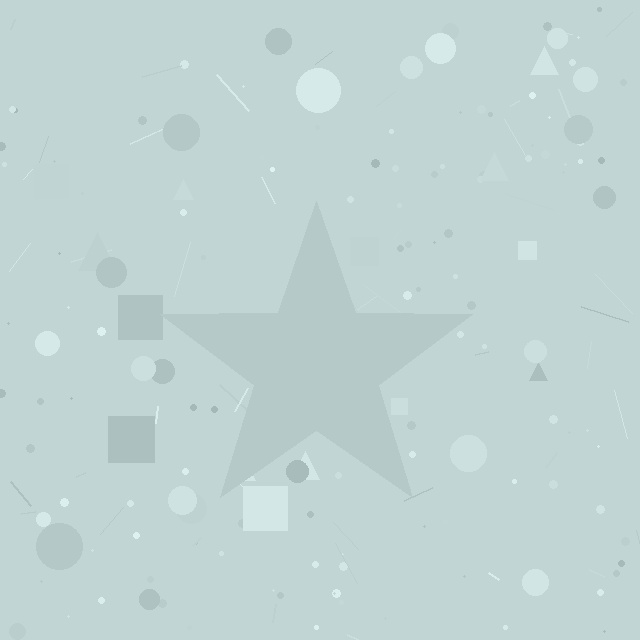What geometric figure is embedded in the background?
A star is embedded in the background.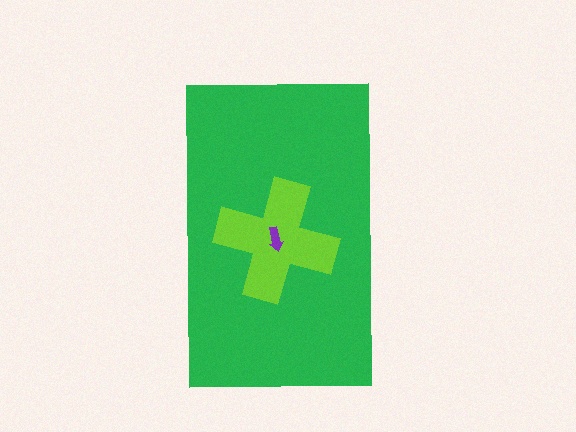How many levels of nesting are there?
3.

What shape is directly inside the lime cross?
The purple arrow.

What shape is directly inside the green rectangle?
The lime cross.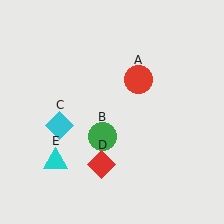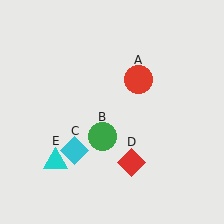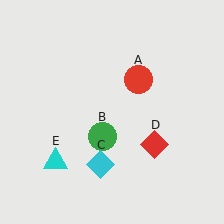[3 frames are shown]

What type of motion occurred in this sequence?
The cyan diamond (object C), red diamond (object D) rotated counterclockwise around the center of the scene.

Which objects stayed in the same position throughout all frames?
Red circle (object A) and green circle (object B) and cyan triangle (object E) remained stationary.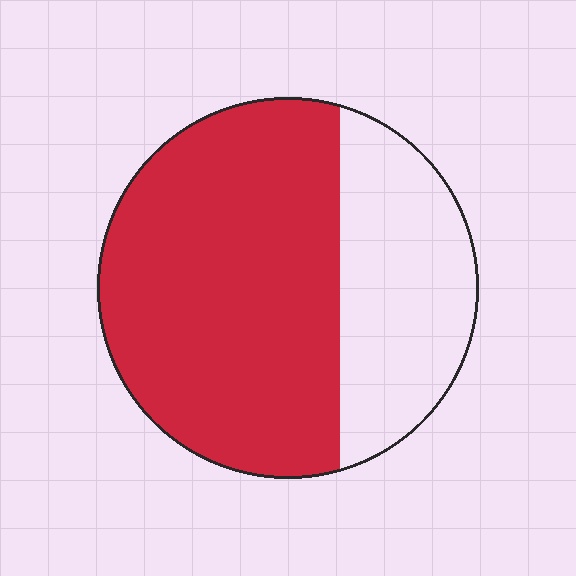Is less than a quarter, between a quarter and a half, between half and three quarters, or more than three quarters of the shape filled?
Between half and three quarters.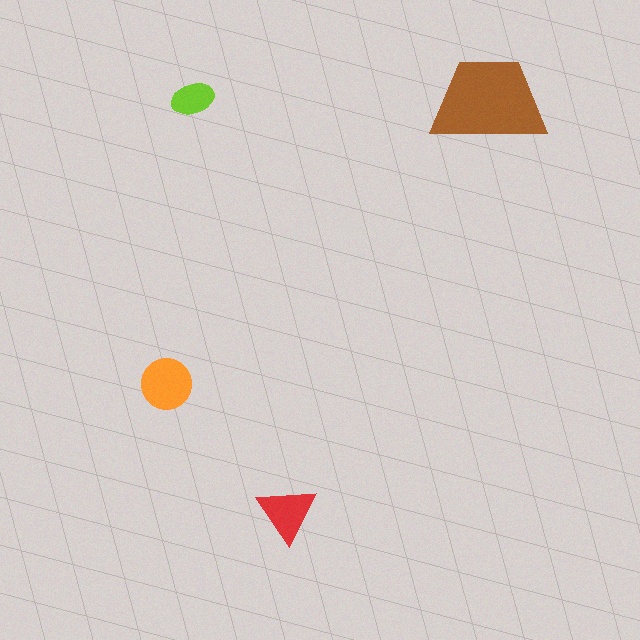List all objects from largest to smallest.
The brown trapezoid, the orange circle, the red triangle, the lime ellipse.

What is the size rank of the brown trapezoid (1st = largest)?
1st.